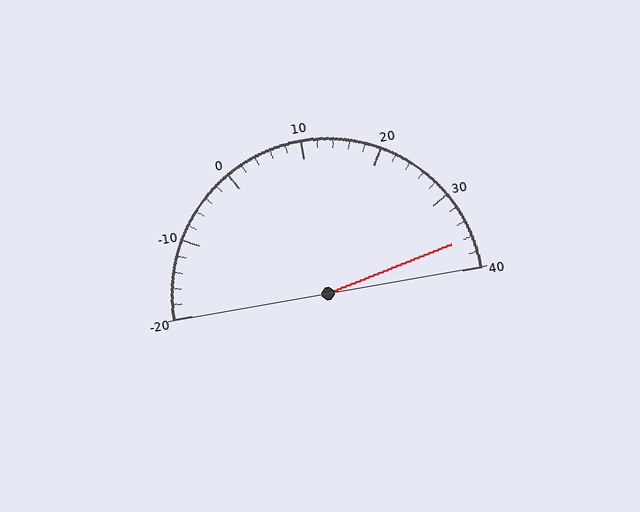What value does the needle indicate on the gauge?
The needle indicates approximately 36.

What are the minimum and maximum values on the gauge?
The gauge ranges from -20 to 40.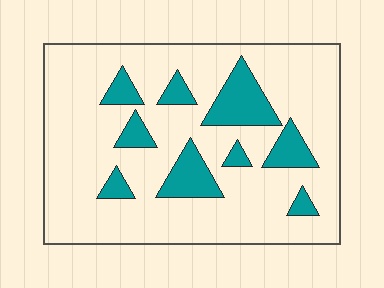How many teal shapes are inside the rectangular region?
9.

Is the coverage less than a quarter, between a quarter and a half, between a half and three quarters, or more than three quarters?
Less than a quarter.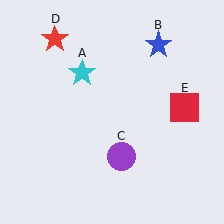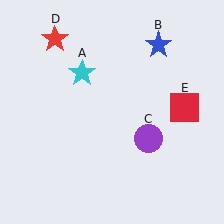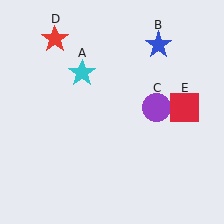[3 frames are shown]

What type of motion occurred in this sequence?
The purple circle (object C) rotated counterclockwise around the center of the scene.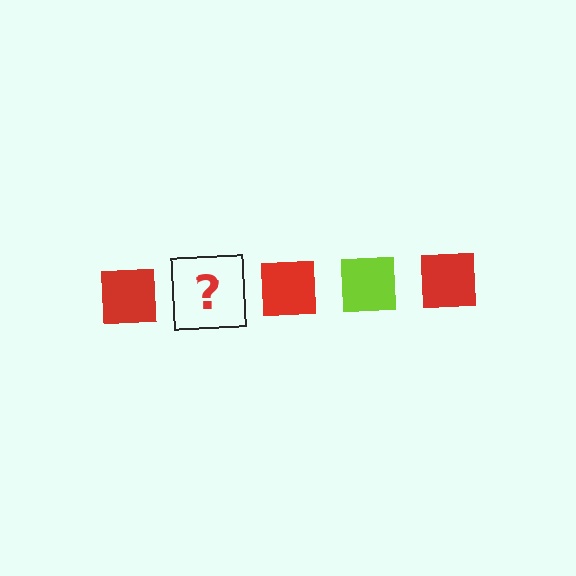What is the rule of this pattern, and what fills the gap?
The rule is that the pattern cycles through red, lime squares. The gap should be filled with a lime square.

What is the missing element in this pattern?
The missing element is a lime square.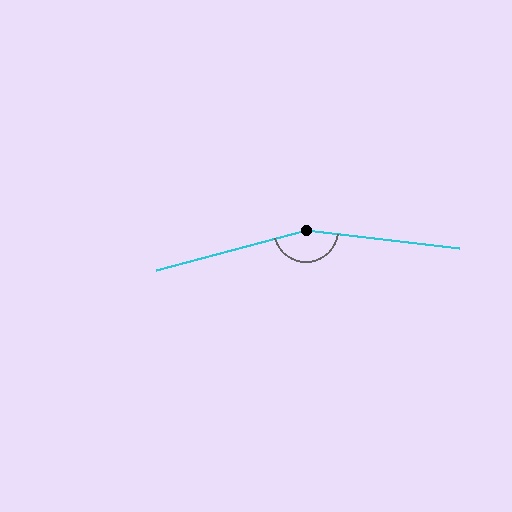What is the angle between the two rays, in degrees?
Approximately 158 degrees.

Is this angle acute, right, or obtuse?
It is obtuse.